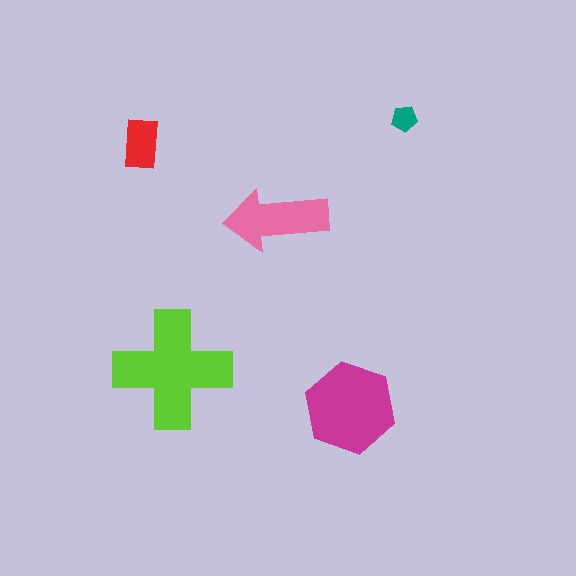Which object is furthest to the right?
The teal pentagon is rightmost.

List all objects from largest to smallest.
The lime cross, the magenta hexagon, the pink arrow, the red rectangle, the teal pentagon.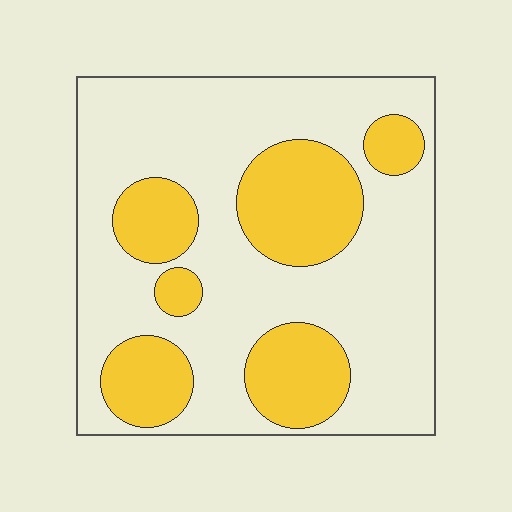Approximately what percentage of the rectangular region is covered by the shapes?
Approximately 30%.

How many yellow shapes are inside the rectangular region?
6.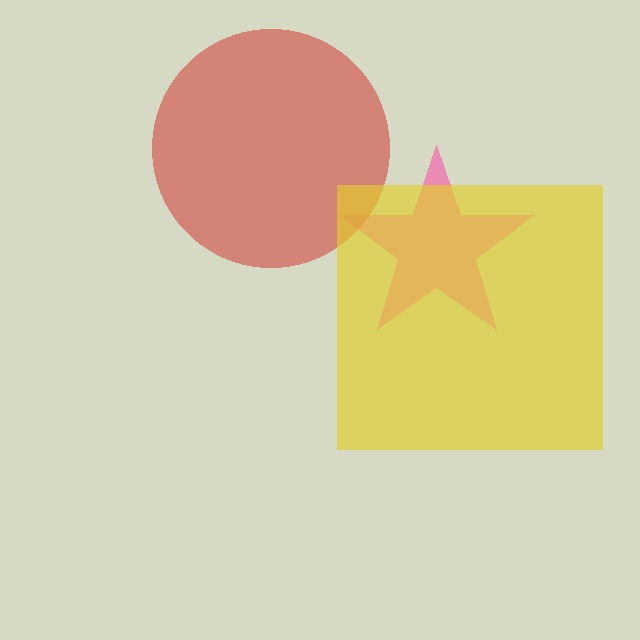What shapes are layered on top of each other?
The layered shapes are: a pink star, a red circle, a yellow square.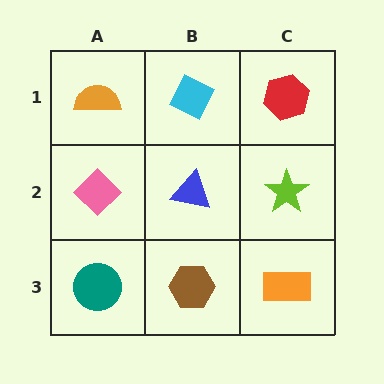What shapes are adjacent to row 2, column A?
An orange semicircle (row 1, column A), a teal circle (row 3, column A), a blue triangle (row 2, column B).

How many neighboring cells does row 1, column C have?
2.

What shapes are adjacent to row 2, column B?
A cyan diamond (row 1, column B), a brown hexagon (row 3, column B), a pink diamond (row 2, column A), a lime star (row 2, column C).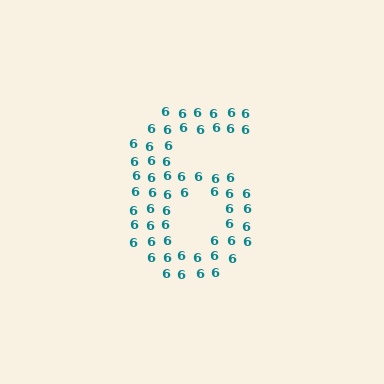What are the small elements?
The small elements are digit 6's.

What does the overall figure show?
The overall figure shows the digit 6.